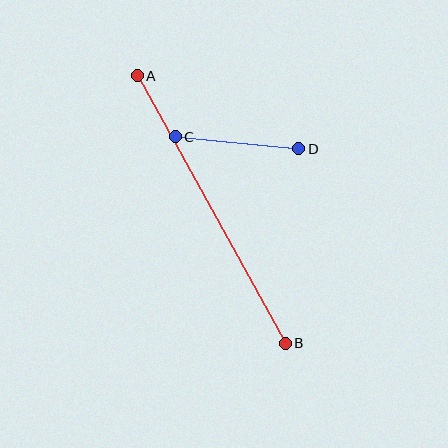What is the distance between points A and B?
The distance is approximately 306 pixels.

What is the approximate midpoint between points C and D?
The midpoint is at approximately (237, 143) pixels.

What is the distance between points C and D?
The distance is approximately 124 pixels.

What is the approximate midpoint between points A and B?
The midpoint is at approximately (211, 209) pixels.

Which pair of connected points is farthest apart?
Points A and B are farthest apart.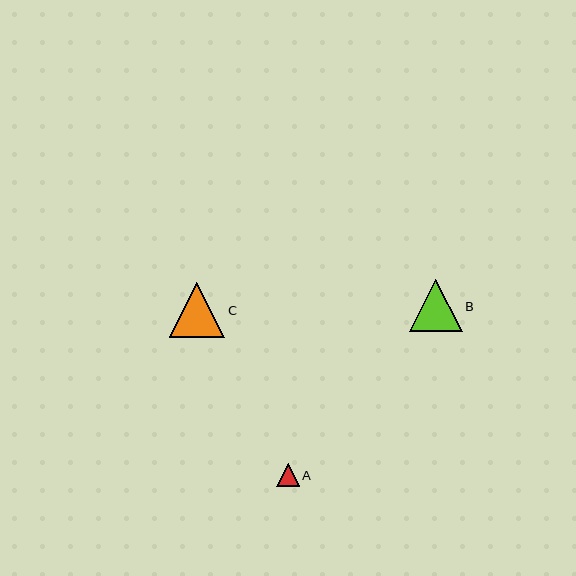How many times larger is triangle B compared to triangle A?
Triangle B is approximately 2.4 times the size of triangle A.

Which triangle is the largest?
Triangle C is the largest with a size of approximately 55 pixels.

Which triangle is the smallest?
Triangle A is the smallest with a size of approximately 22 pixels.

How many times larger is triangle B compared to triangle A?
Triangle B is approximately 2.4 times the size of triangle A.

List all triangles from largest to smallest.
From largest to smallest: C, B, A.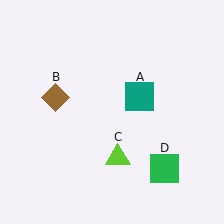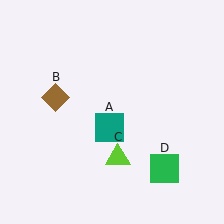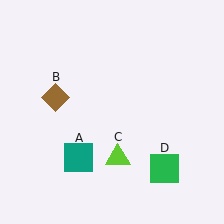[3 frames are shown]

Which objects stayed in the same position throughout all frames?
Brown diamond (object B) and lime triangle (object C) and green square (object D) remained stationary.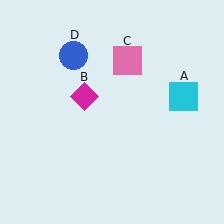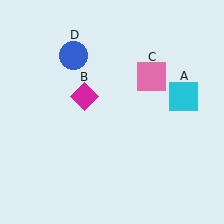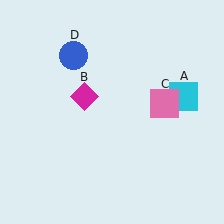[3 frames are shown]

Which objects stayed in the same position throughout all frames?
Cyan square (object A) and magenta diamond (object B) and blue circle (object D) remained stationary.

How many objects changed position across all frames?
1 object changed position: pink square (object C).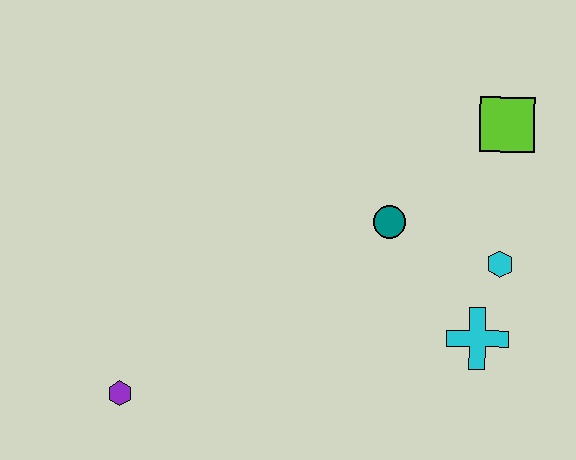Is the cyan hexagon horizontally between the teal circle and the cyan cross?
No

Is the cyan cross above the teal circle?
No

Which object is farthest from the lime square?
The purple hexagon is farthest from the lime square.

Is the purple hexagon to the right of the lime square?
No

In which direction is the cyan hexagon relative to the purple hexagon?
The cyan hexagon is to the right of the purple hexagon.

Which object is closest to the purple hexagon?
The teal circle is closest to the purple hexagon.